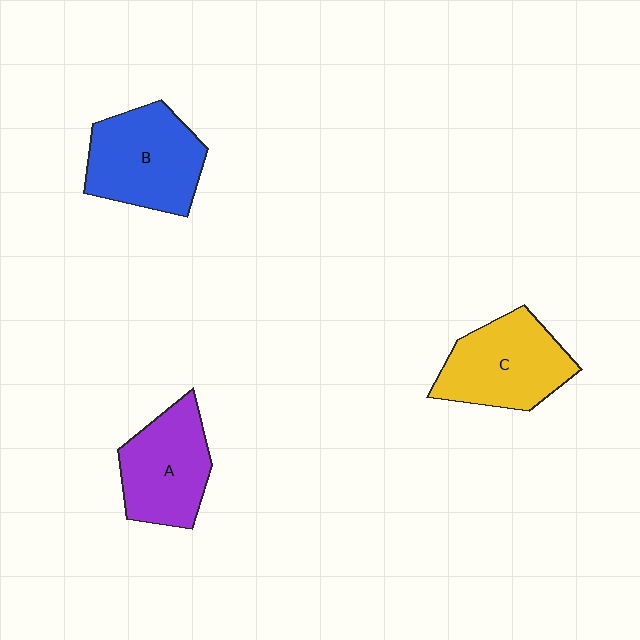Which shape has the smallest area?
Shape A (purple).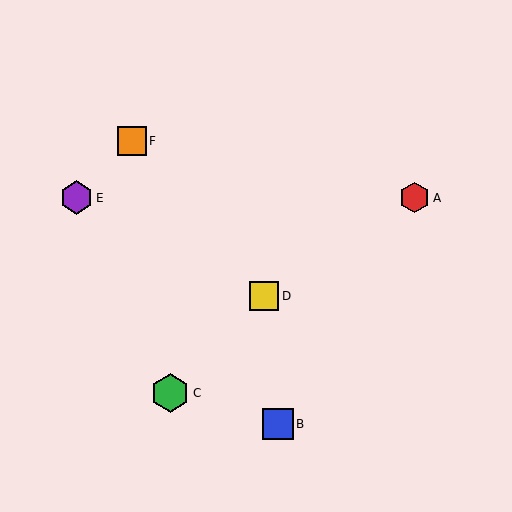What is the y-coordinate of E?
Object E is at y≈198.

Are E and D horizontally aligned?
No, E is at y≈198 and D is at y≈296.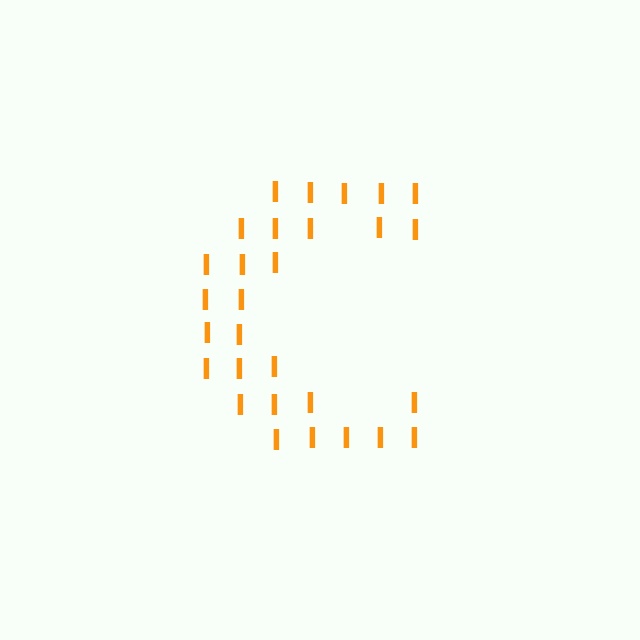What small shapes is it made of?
It is made of small letter I's.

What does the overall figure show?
The overall figure shows the letter C.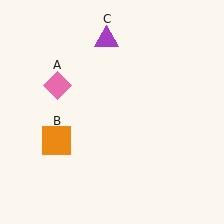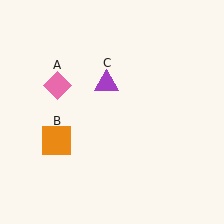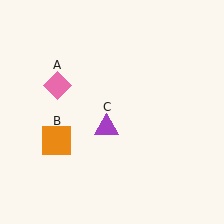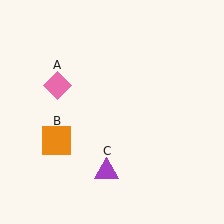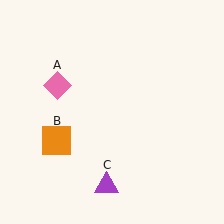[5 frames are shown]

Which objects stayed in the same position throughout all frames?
Pink diamond (object A) and orange square (object B) remained stationary.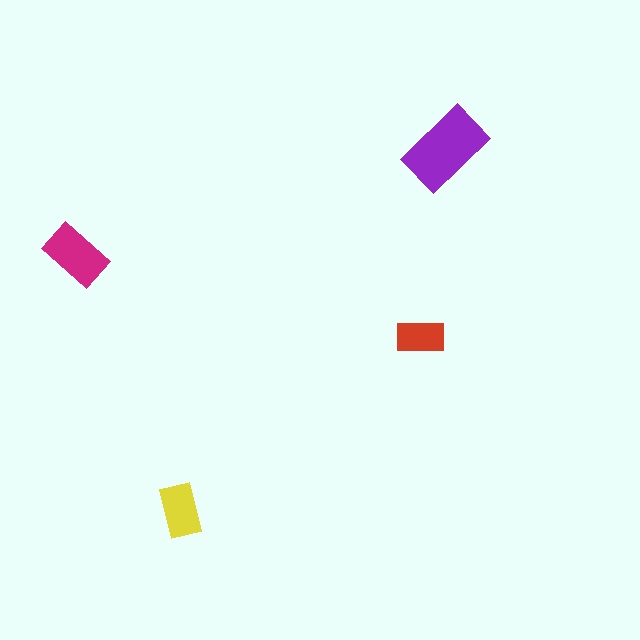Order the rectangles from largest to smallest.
the purple one, the magenta one, the yellow one, the red one.